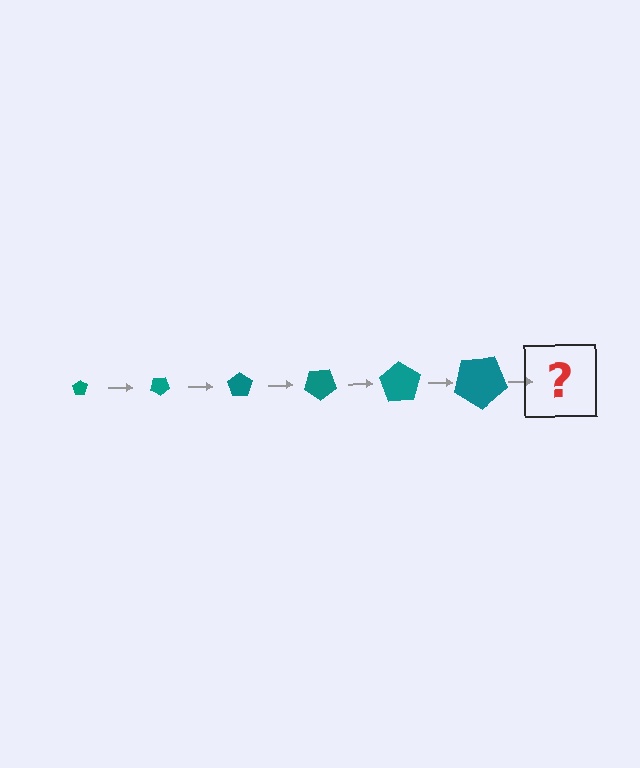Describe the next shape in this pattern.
It should be a pentagon, larger than the previous one and rotated 210 degrees from the start.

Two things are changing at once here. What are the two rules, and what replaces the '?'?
The two rules are that the pentagon grows larger each step and it rotates 35 degrees each step. The '?' should be a pentagon, larger than the previous one and rotated 210 degrees from the start.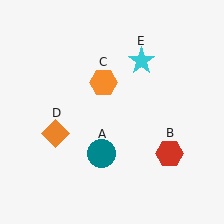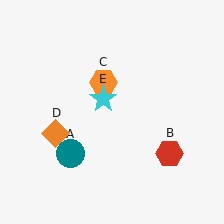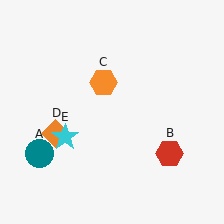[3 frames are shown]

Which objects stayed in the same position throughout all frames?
Red hexagon (object B) and orange hexagon (object C) and orange diamond (object D) remained stationary.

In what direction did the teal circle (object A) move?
The teal circle (object A) moved left.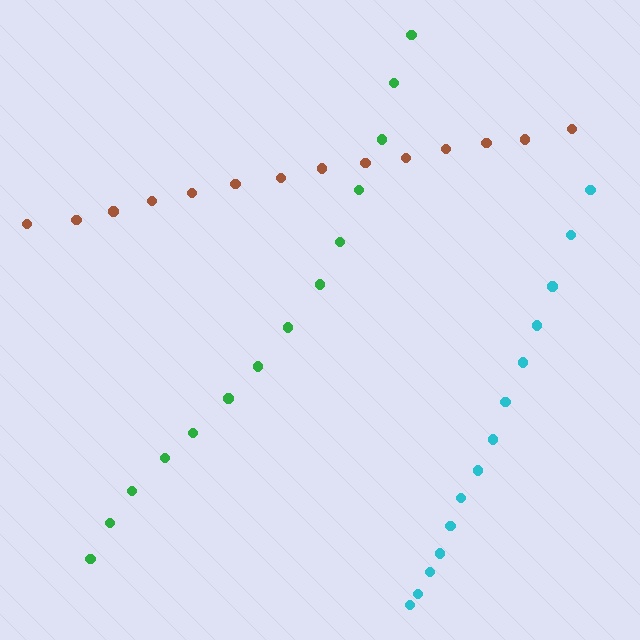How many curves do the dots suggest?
There are 3 distinct paths.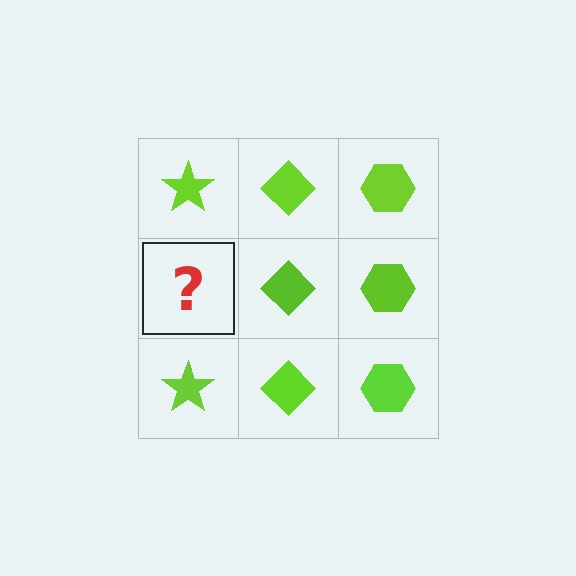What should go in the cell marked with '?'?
The missing cell should contain a lime star.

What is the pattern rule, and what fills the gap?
The rule is that each column has a consistent shape. The gap should be filled with a lime star.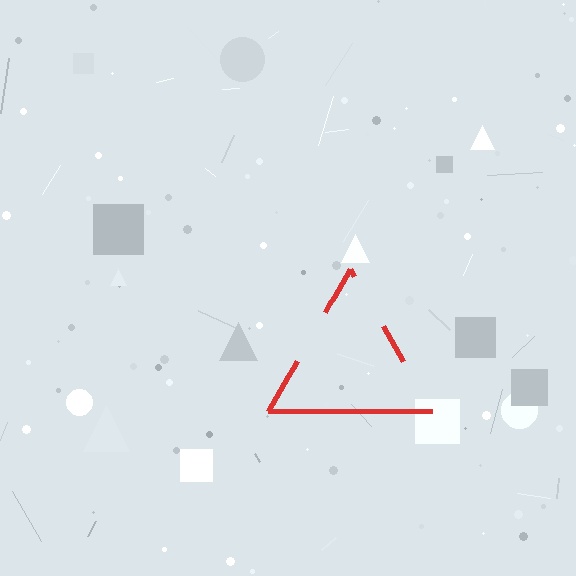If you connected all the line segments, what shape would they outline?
They would outline a triangle.